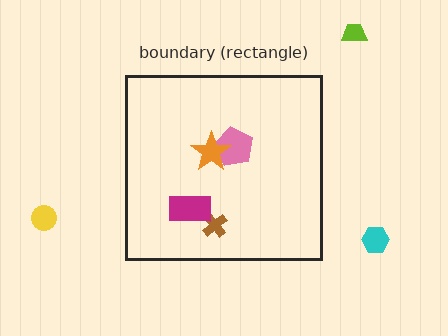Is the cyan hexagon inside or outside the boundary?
Outside.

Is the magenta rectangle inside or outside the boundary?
Inside.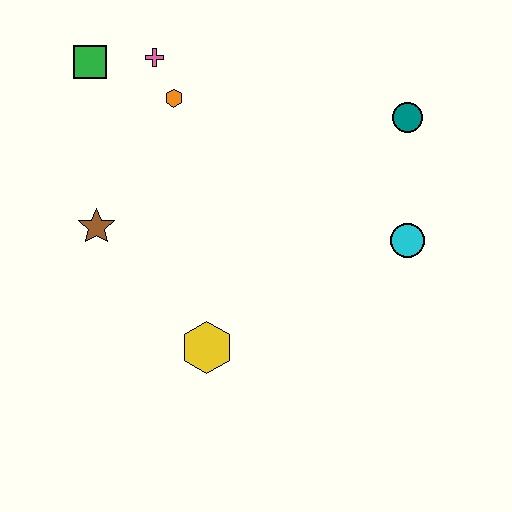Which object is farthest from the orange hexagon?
The cyan circle is farthest from the orange hexagon.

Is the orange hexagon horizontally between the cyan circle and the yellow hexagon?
No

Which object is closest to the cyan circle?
The teal circle is closest to the cyan circle.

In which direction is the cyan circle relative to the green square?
The cyan circle is to the right of the green square.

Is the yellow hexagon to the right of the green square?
Yes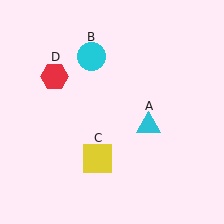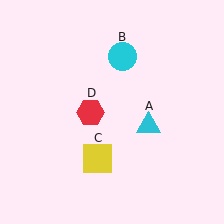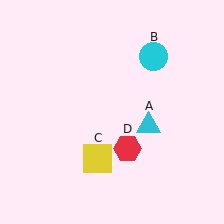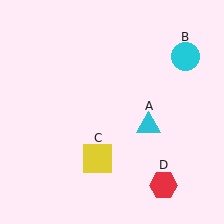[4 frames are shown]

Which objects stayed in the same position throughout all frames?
Cyan triangle (object A) and yellow square (object C) remained stationary.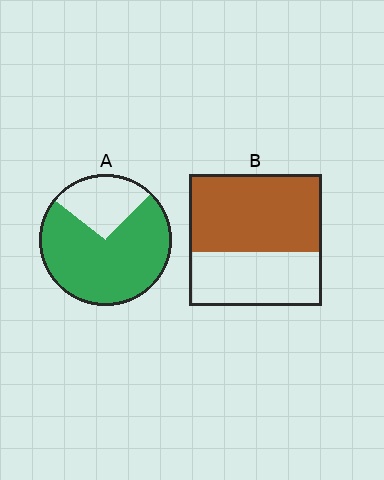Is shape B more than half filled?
Yes.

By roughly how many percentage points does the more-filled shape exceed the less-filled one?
By roughly 15 percentage points (A over B).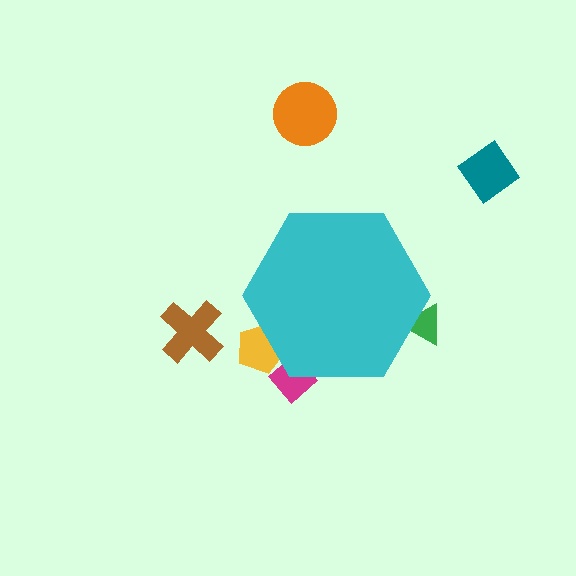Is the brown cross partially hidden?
No, the brown cross is fully visible.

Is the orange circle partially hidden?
No, the orange circle is fully visible.